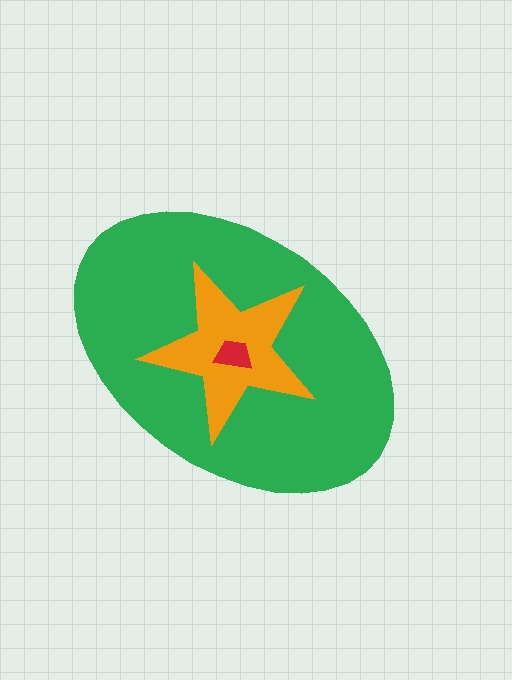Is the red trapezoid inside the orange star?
Yes.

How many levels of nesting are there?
3.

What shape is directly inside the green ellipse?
The orange star.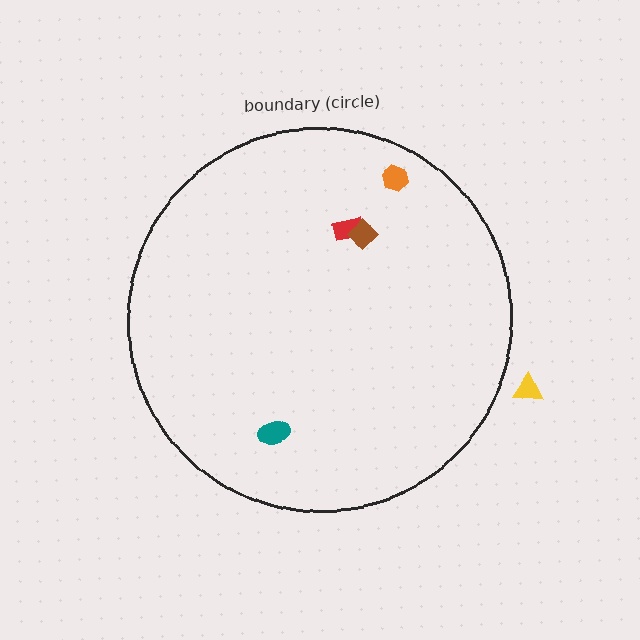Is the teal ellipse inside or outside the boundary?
Inside.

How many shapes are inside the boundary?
4 inside, 1 outside.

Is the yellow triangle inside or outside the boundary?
Outside.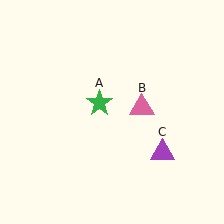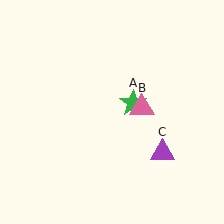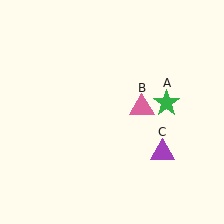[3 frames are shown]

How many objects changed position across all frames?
1 object changed position: green star (object A).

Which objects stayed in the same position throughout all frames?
Pink triangle (object B) and purple triangle (object C) remained stationary.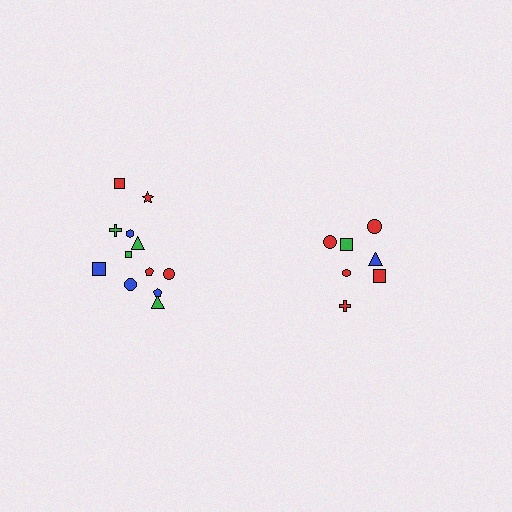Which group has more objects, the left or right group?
The left group.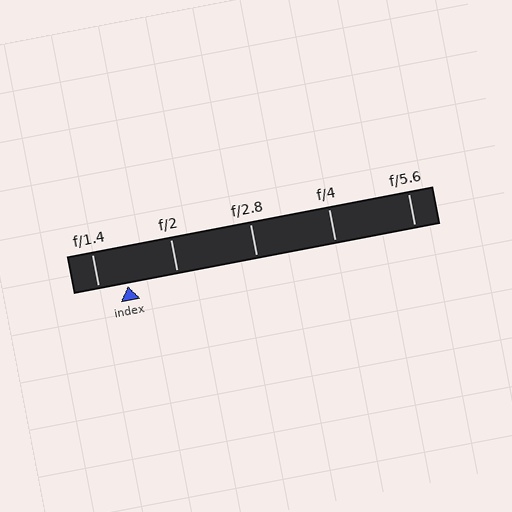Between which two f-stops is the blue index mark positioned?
The index mark is between f/1.4 and f/2.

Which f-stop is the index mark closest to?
The index mark is closest to f/1.4.